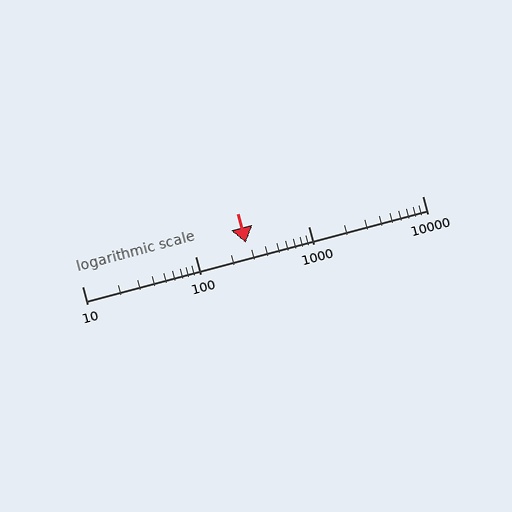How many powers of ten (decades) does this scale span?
The scale spans 3 decades, from 10 to 10000.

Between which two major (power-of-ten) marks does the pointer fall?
The pointer is between 100 and 1000.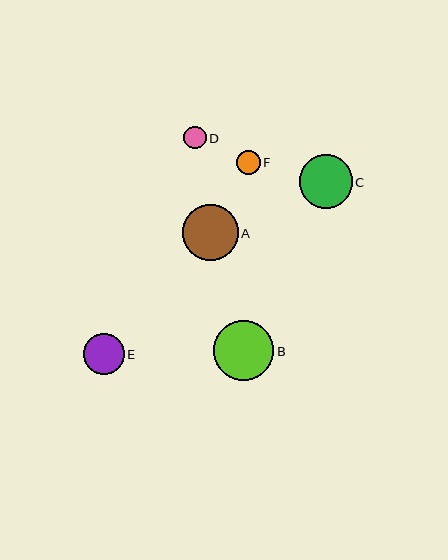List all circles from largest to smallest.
From largest to smallest: B, A, C, E, F, D.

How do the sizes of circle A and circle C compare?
Circle A and circle C are approximately the same size.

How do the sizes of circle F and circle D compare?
Circle F and circle D are approximately the same size.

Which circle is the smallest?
Circle D is the smallest with a size of approximately 22 pixels.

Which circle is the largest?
Circle B is the largest with a size of approximately 60 pixels.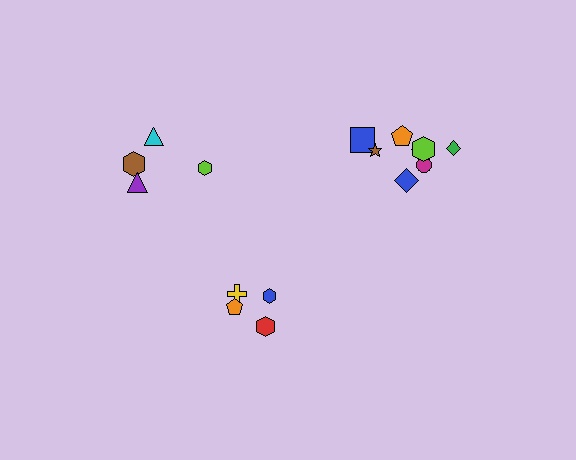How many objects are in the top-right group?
There are 8 objects.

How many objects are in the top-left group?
There are 4 objects.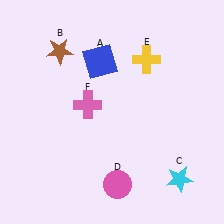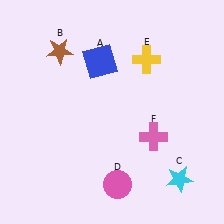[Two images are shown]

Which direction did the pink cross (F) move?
The pink cross (F) moved right.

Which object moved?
The pink cross (F) moved right.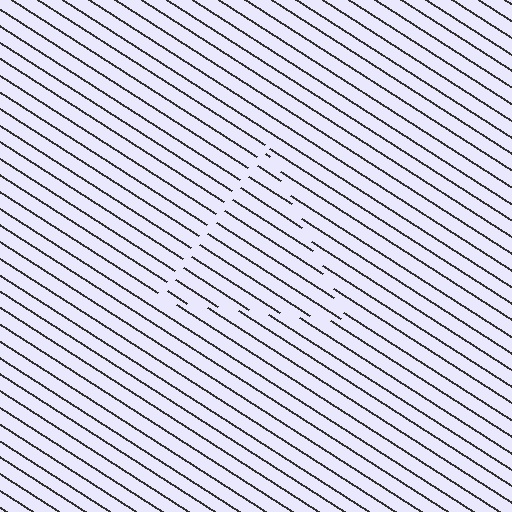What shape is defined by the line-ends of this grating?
An illusory triangle. The interior of the shape contains the same grating, shifted by half a period — the contour is defined by the phase discontinuity where line-ends from the inner and outer gratings abut.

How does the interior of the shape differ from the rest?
The interior of the shape contains the same grating, shifted by half a period — the contour is defined by the phase discontinuity where line-ends from the inner and outer gratings abut.